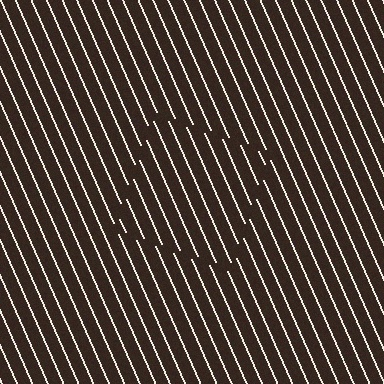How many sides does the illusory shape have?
4 sides — the line-ends trace a square.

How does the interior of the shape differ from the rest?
The interior of the shape contains the same grating, shifted by half a period — the contour is defined by the phase discontinuity where line-ends from the inner and outer gratings abut.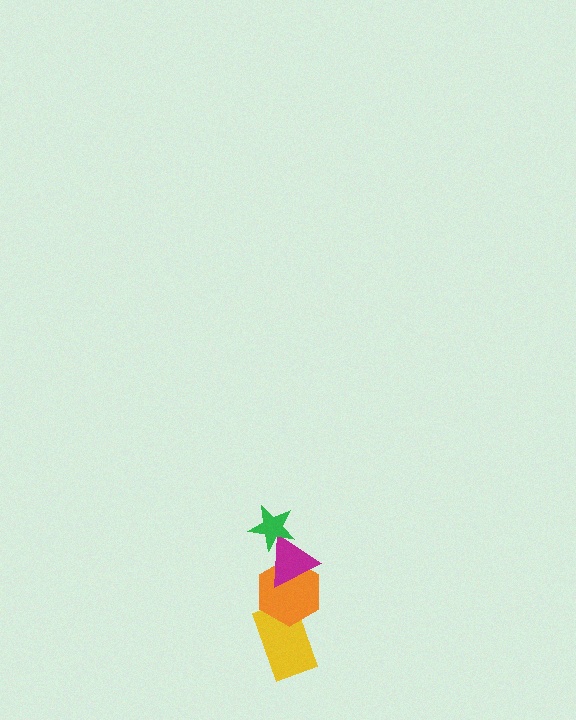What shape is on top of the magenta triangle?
The green star is on top of the magenta triangle.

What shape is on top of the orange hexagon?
The magenta triangle is on top of the orange hexagon.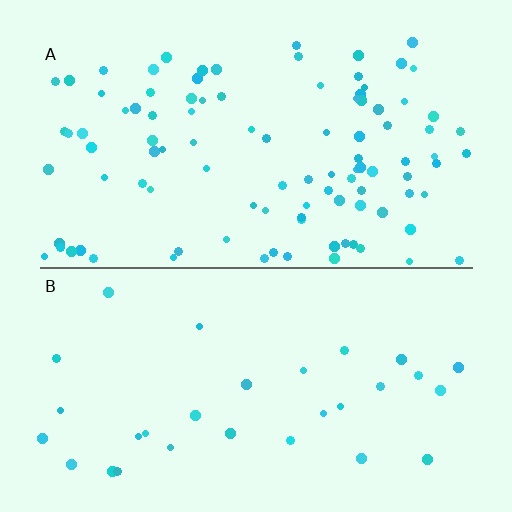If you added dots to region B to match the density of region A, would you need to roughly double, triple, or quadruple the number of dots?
Approximately triple.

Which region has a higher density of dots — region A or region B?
A (the top).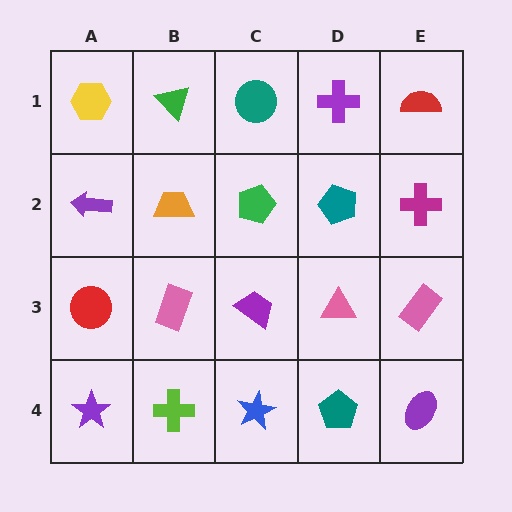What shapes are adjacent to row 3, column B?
An orange trapezoid (row 2, column B), a lime cross (row 4, column B), a red circle (row 3, column A), a purple trapezoid (row 3, column C).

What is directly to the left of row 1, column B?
A yellow hexagon.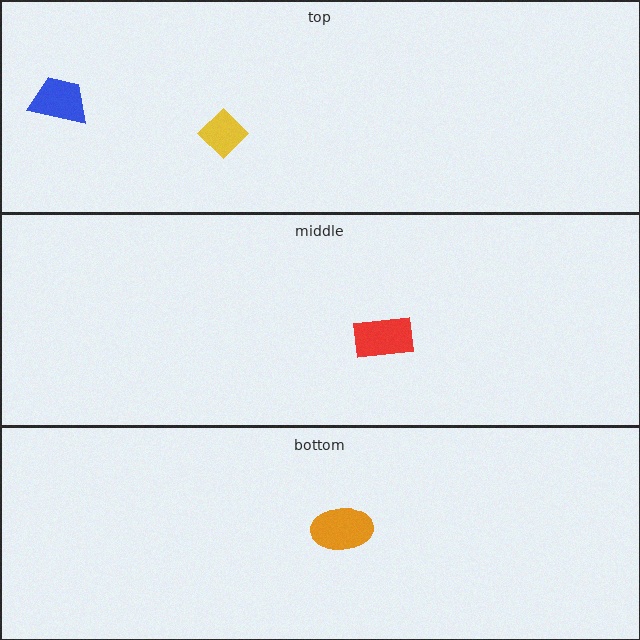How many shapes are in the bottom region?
1.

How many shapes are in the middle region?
1.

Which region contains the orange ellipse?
The bottom region.